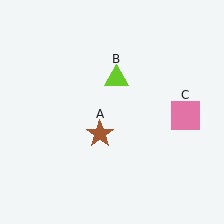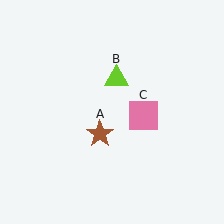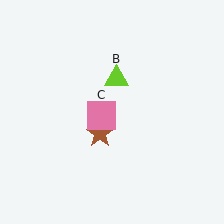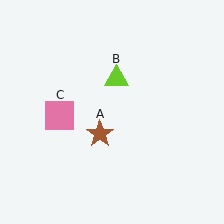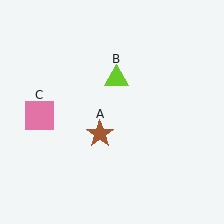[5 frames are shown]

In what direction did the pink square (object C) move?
The pink square (object C) moved left.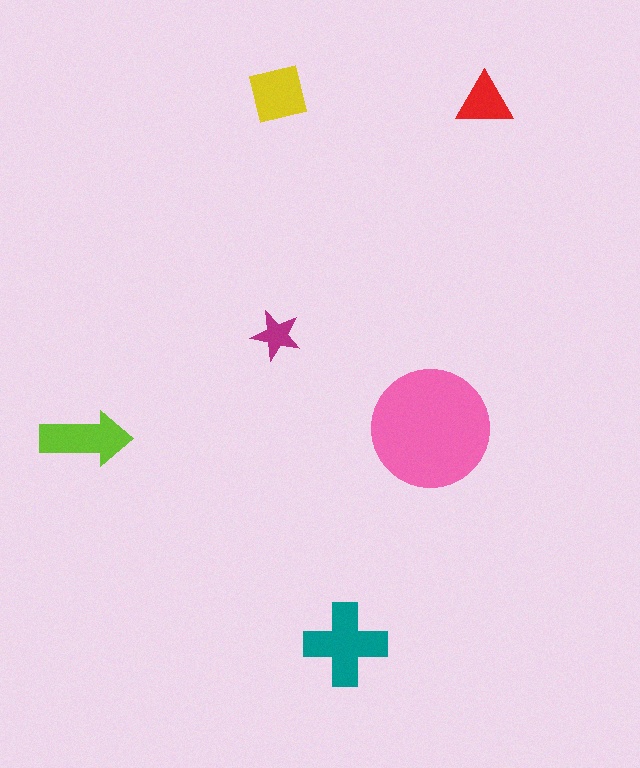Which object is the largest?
The pink circle.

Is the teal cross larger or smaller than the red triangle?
Larger.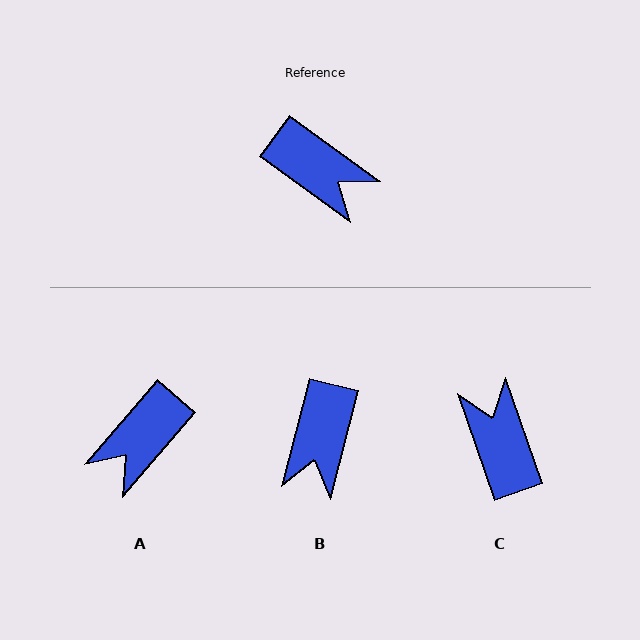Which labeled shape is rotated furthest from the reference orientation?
C, about 145 degrees away.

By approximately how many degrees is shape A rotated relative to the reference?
Approximately 95 degrees clockwise.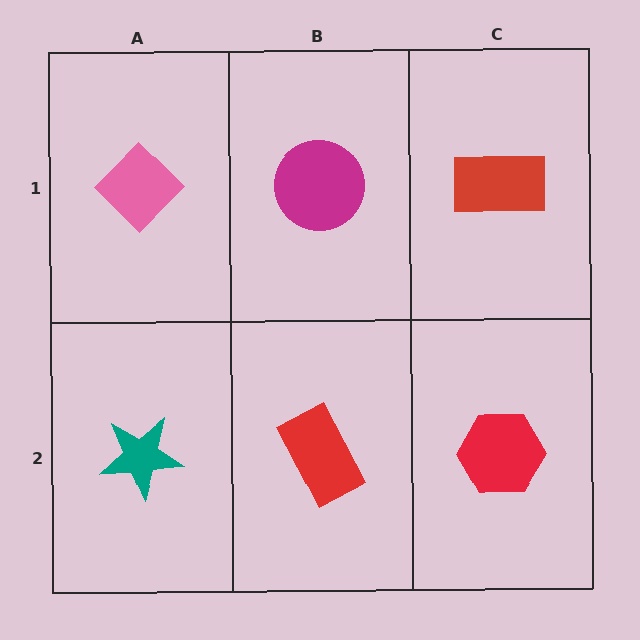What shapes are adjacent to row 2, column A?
A pink diamond (row 1, column A), a red rectangle (row 2, column B).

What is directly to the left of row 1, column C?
A magenta circle.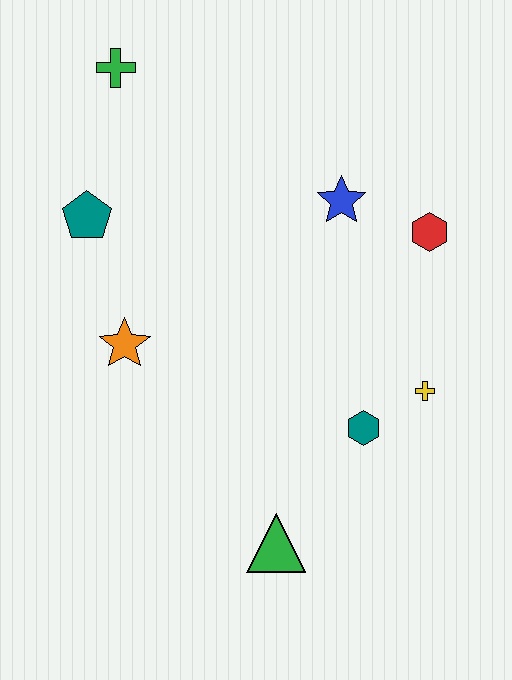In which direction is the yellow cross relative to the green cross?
The yellow cross is below the green cross.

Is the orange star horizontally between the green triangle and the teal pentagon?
Yes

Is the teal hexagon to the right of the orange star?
Yes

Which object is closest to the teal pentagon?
The orange star is closest to the teal pentagon.